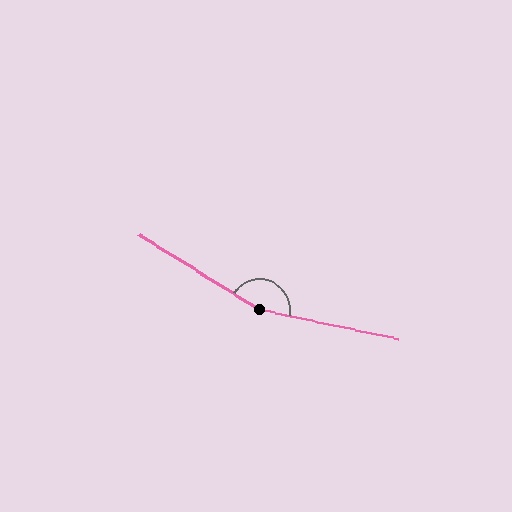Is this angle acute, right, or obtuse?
It is obtuse.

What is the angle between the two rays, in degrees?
Approximately 160 degrees.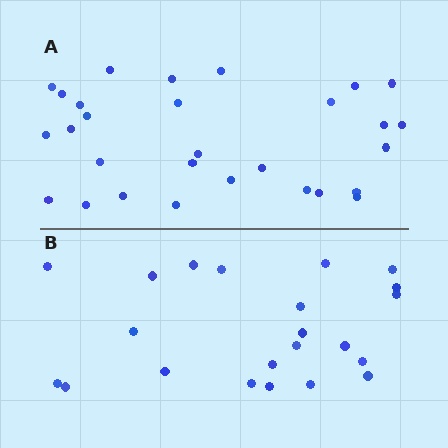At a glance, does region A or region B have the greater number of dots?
Region A (the top region) has more dots.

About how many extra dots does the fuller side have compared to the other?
Region A has roughly 8 or so more dots than region B.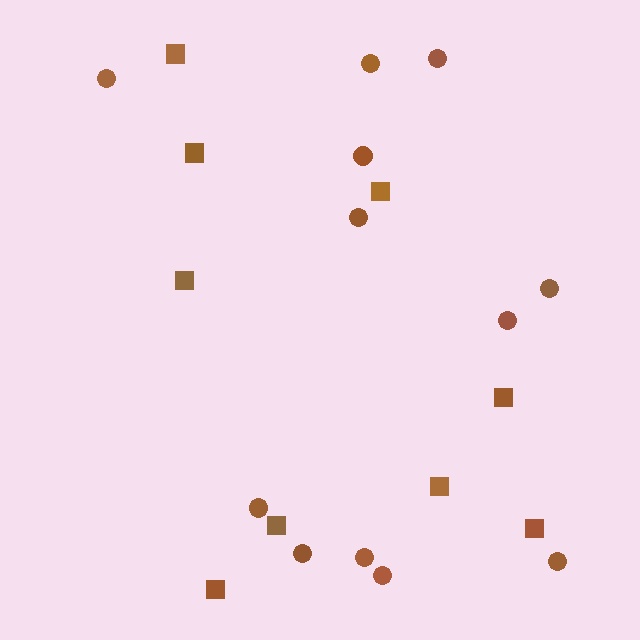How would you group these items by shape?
There are 2 groups: one group of circles (12) and one group of squares (9).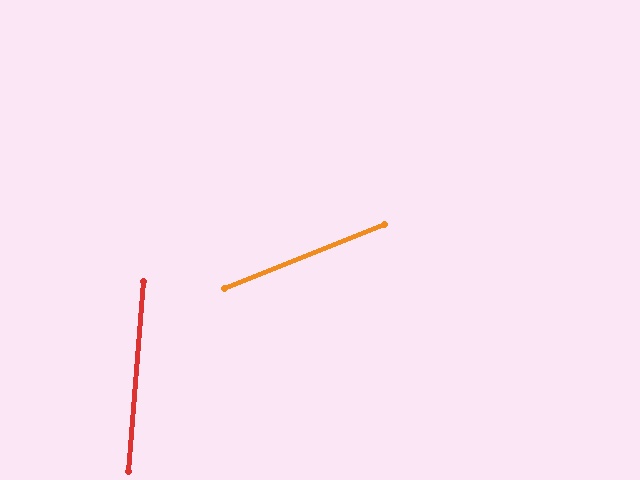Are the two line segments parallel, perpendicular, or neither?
Neither parallel nor perpendicular — they differ by about 64°.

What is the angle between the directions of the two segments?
Approximately 64 degrees.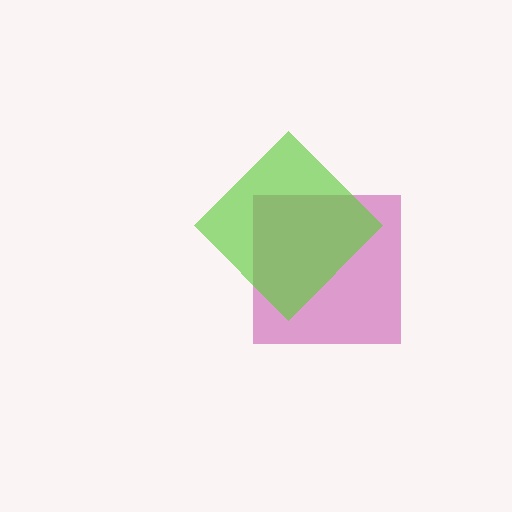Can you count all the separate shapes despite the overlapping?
Yes, there are 2 separate shapes.